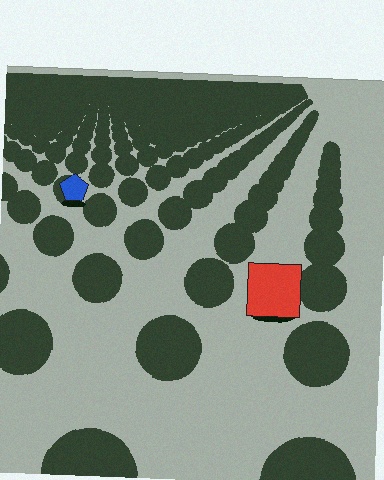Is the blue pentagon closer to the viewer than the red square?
No. The red square is closer — you can tell from the texture gradient: the ground texture is coarser near it.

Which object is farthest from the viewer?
The blue pentagon is farthest from the viewer. It appears smaller and the ground texture around it is denser.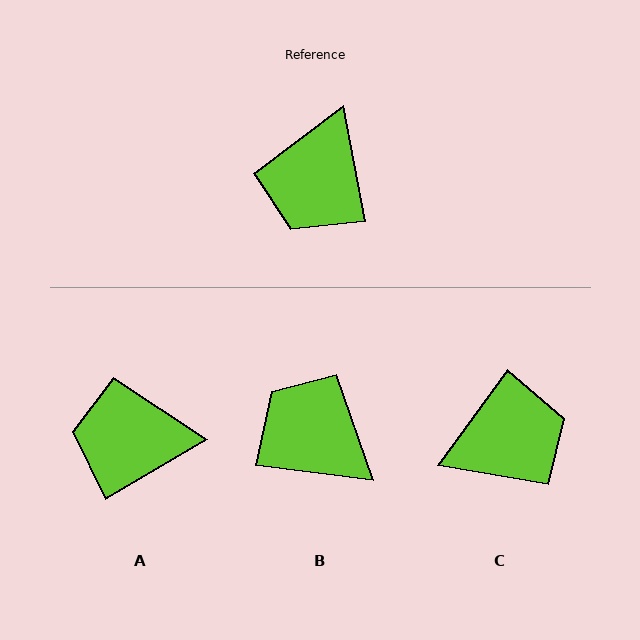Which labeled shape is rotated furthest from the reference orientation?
C, about 133 degrees away.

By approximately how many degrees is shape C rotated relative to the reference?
Approximately 133 degrees counter-clockwise.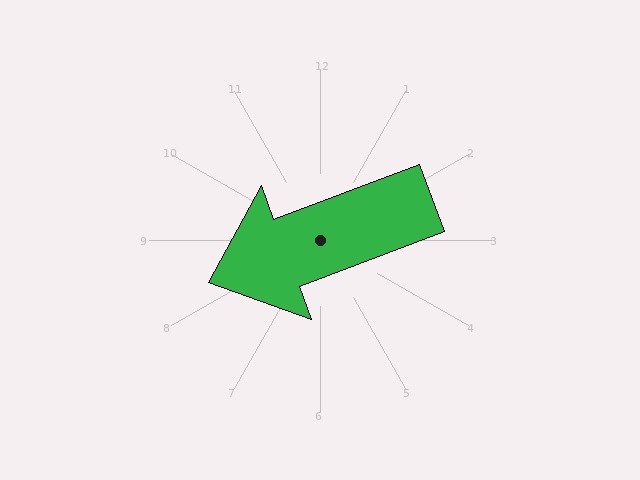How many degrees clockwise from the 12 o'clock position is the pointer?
Approximately 249 degrees.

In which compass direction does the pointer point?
West.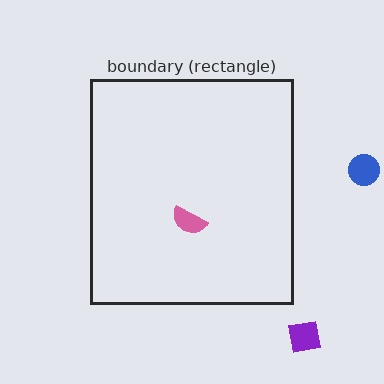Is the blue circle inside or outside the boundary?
Outside.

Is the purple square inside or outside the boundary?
Outside.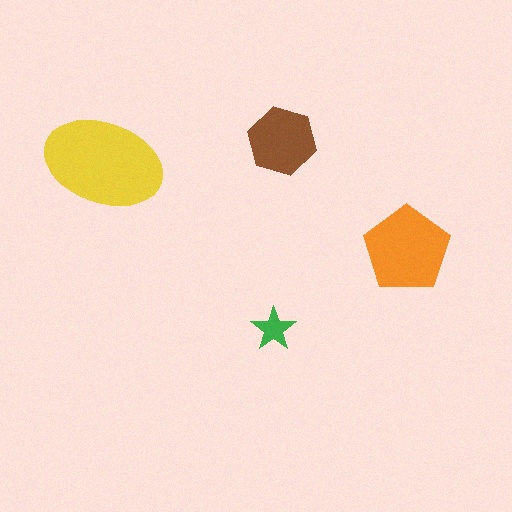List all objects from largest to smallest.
The yellow ellipse, the orange pentagon, the brown hexagon, the green star.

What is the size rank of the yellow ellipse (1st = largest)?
1st.